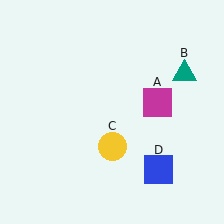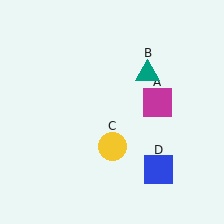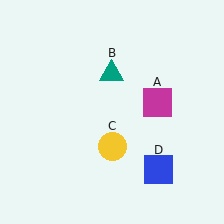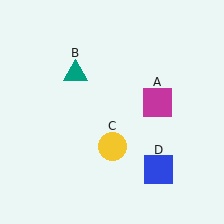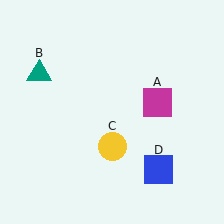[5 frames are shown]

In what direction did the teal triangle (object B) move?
The teal triangle (object B) moved left.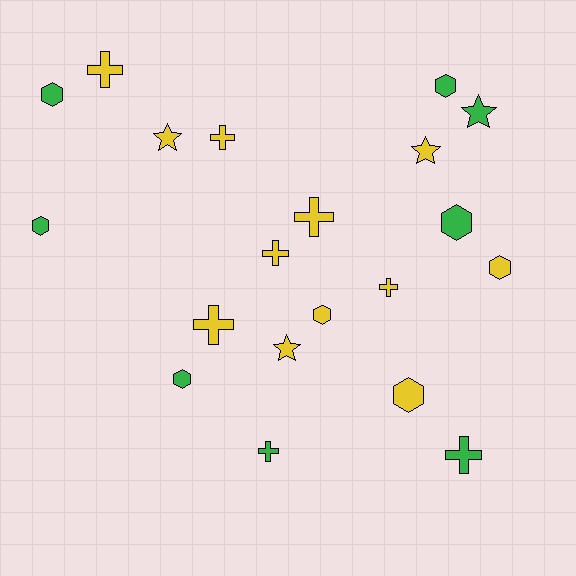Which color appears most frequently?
Yellow, with 12 objects.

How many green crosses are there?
There are 2 green crosses.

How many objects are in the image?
There are 20 objects.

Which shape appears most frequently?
Cross, with 8 objects.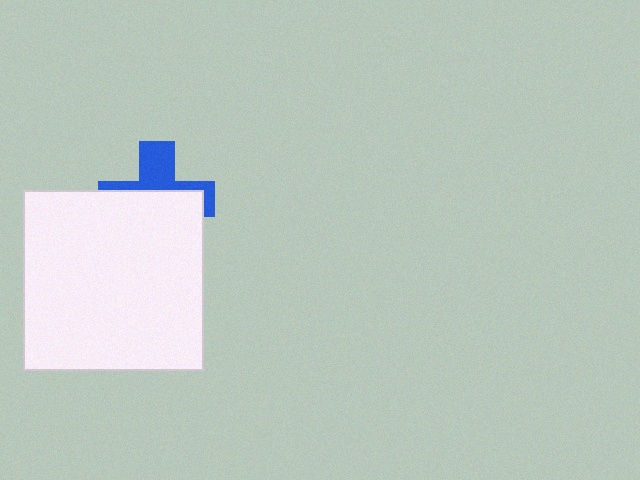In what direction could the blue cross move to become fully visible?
The blue cross could move up. That would shift it out from behind the white square entirely.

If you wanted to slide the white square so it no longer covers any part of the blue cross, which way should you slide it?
Slide it down — that is the most direct way to separate the two shapes.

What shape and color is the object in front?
The object in front is a white square.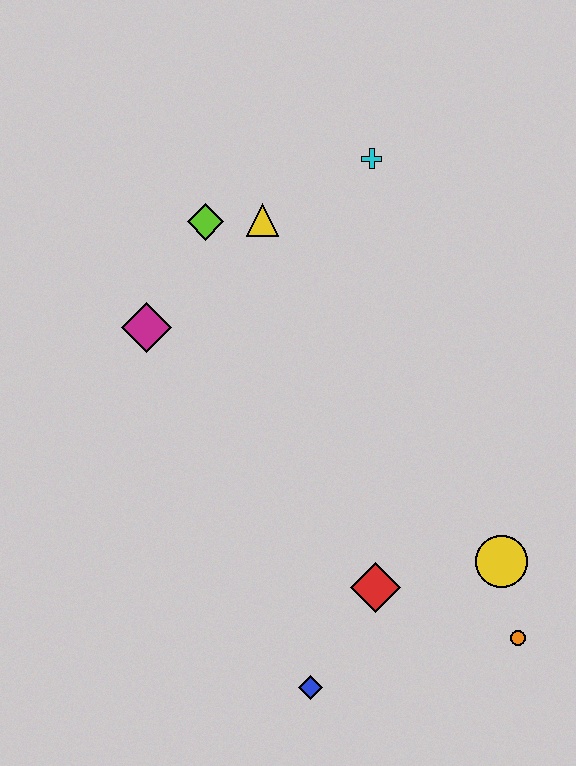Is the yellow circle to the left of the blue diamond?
No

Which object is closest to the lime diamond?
The yellow triangle is closest to the lime diamond.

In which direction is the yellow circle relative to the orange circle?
The yellow circle is above the orange circle.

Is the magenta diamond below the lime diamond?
Yes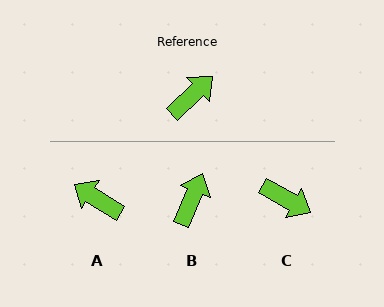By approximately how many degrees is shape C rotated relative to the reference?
Approximately 73 degrees clockwise.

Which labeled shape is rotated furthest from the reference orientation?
A, about 105 degrees away.